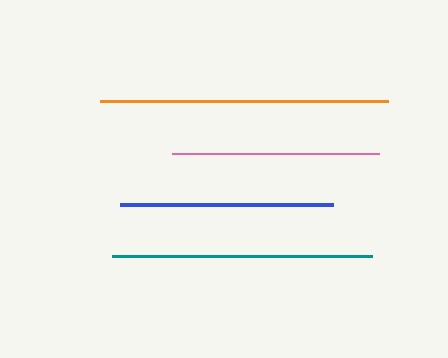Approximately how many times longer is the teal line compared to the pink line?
The teal line is approximately 1.3 times the length of the pink line.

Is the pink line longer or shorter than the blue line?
The blue line is longer than the pink line.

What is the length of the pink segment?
The pink segment is approximately 206 pixels long.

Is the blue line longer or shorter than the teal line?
The teal line is longer than the blue line.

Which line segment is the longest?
The orange line is the longest at approximately 287 pixels.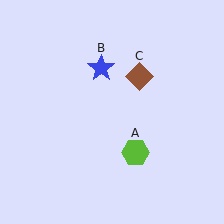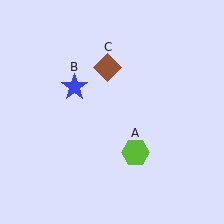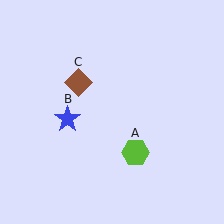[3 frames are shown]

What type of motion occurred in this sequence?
The blue star (object B), brown diamond (object C) rotated counterclockwise around the center of the scene.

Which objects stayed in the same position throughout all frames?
Lime hexagon (object A) remained stationary.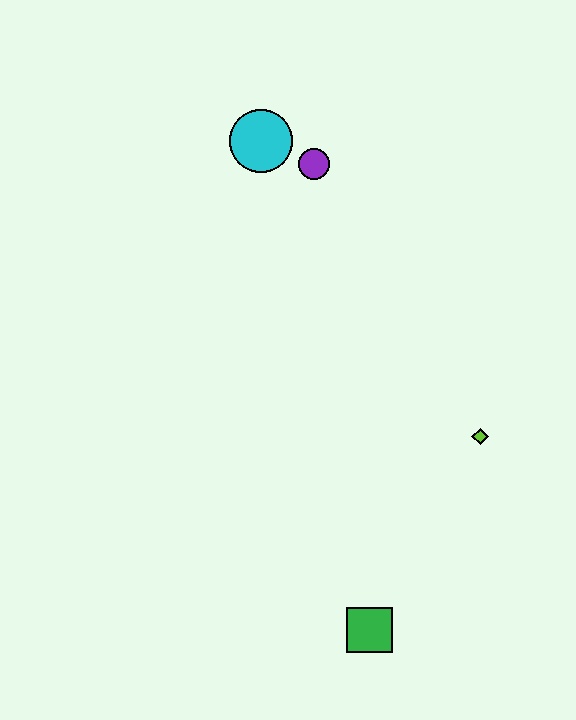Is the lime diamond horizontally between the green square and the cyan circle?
No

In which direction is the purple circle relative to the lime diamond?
The purple circle is above the lime diamond.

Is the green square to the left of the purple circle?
No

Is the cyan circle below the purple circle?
No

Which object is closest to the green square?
The lime diamond is closest to the green square.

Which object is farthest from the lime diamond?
The cyan circle is farthest from the lime diamond.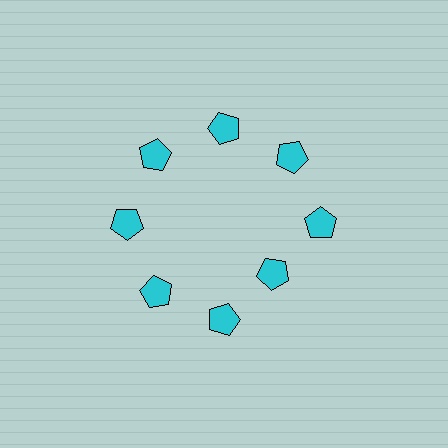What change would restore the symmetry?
The symmetry would be restored by moving it outward, back onto the ring so that all 8 pentagons sit at equal angles and equal distance from the center.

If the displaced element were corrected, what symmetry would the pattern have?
It would have 8-fold rotational symmetry — the pattern would map onto itself every 45 degrees.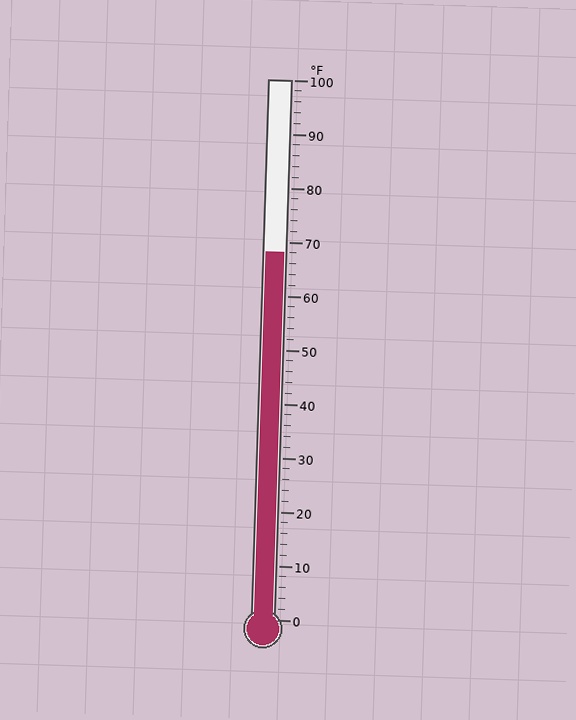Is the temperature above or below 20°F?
The temperature is above 20°F.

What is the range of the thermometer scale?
The thermometer scale ranges from 0°F to 100°F.